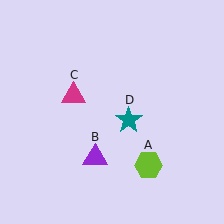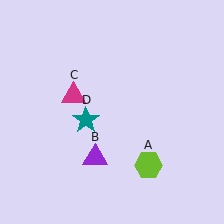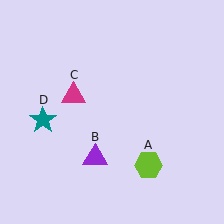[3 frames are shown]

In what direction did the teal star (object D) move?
The teal star (object D) moved left.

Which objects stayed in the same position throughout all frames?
Lime hexagon (object A) and purple triangle (object B) and magenta triangle (object C) remained stationary.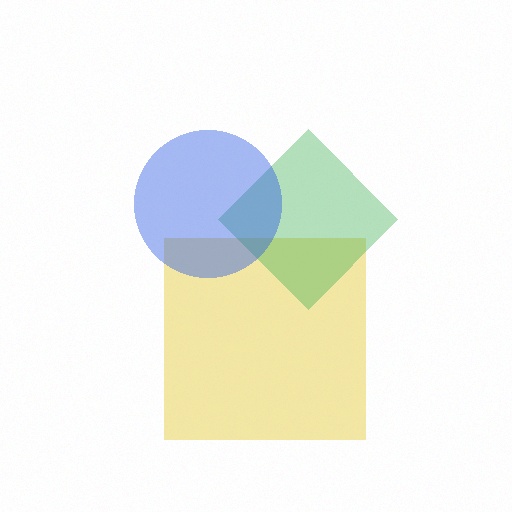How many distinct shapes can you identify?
There are 3 distinct shapes: a yellow square, a green diamond, a blue circle.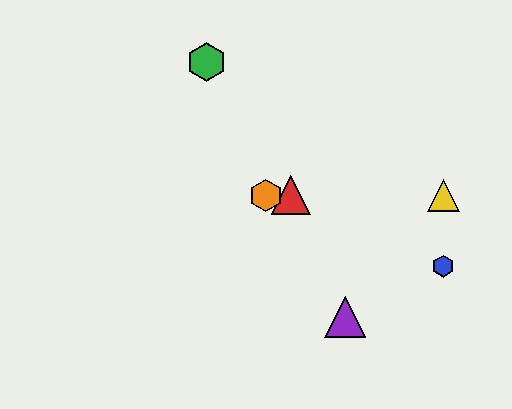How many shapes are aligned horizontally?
3 shapes (the red triangle, the yellow triangle, the orange hexagon) are aligned horizontally.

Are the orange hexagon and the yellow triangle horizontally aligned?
Yes, both are at y≈195.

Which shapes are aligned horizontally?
The red triangle, the yellow triangle, the orange hexagon are aligned horizontally.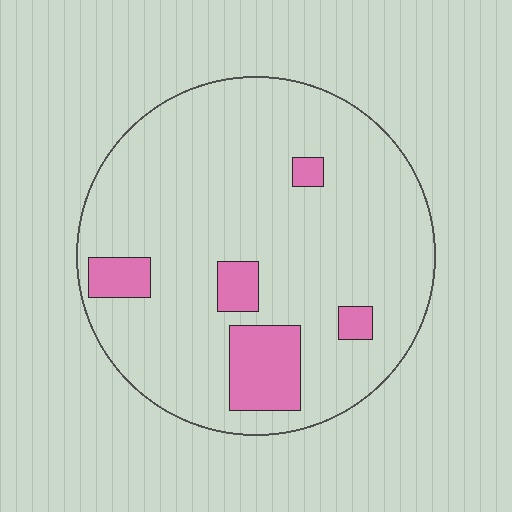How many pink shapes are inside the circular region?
5.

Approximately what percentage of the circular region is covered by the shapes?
Approximately 15%.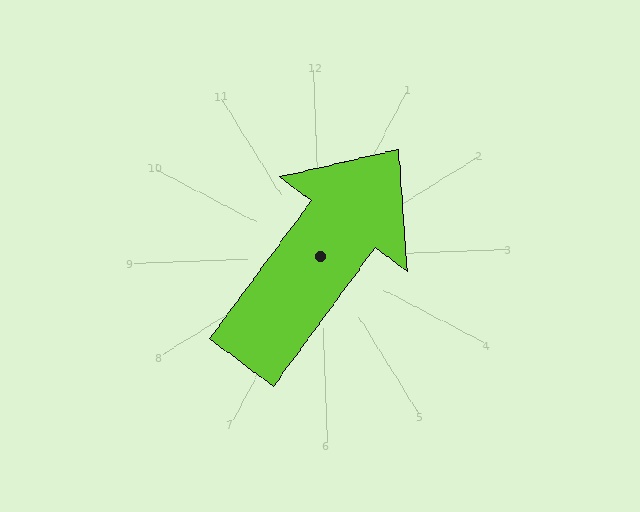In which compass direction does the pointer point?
Northeast.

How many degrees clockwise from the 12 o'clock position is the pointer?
Approximately 39 degrees.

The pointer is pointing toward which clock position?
Roughly 1 o'clock.